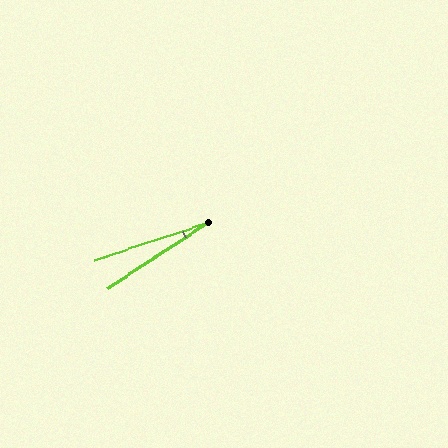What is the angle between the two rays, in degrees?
Approximately 15 degrees.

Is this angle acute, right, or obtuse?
It is acute.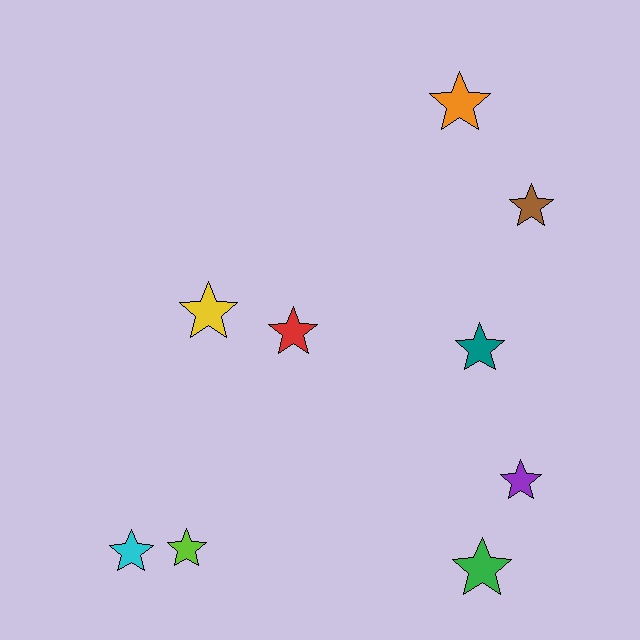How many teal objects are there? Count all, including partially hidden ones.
There is 1 teal object.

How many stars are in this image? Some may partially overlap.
There are 9 stars.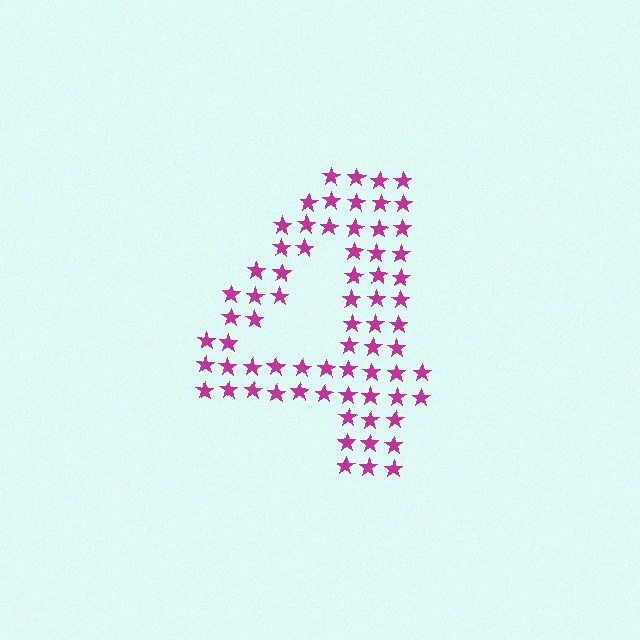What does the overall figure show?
The overall figure shows the digit 4.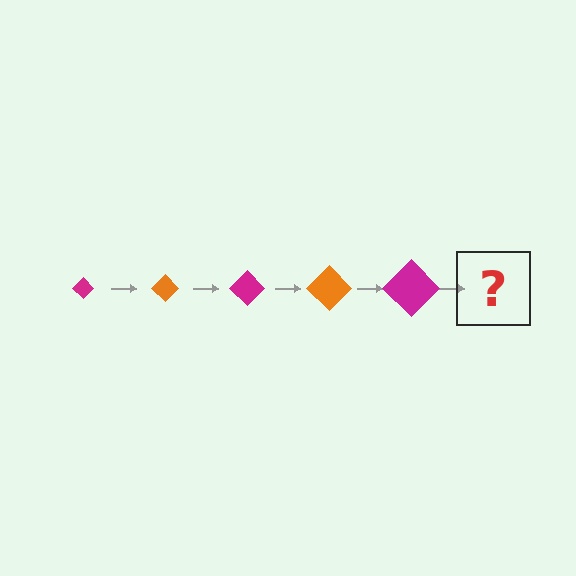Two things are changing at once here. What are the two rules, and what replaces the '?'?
The two rules are that the diamond grows larger each step and the color cycles through magenta and orange. The '?' should be an orange diamond, larger than the previous one.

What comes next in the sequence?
The next element should be an orange diamond, larger than the previous one.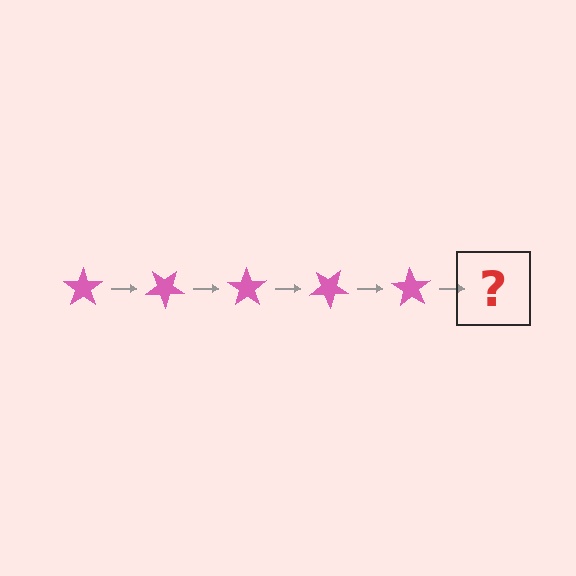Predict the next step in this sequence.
The next step is a pink star rotated 175 degrees.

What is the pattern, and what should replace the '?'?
The pattern is that the star rotates 35 degrees each step. The '?' should be a pink star rotated 175 degrees.